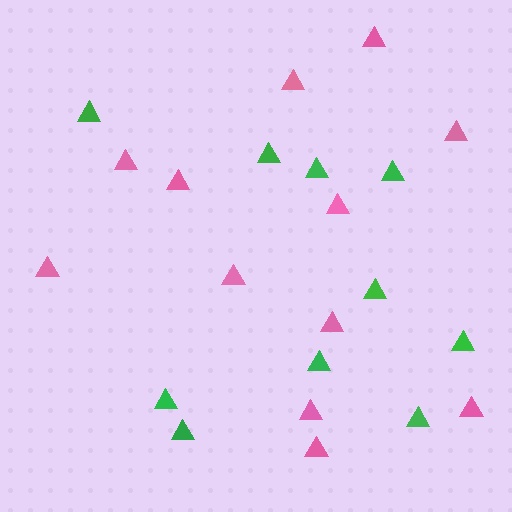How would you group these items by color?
There are 2 groups: one group of green triangles (10) and one group of pink triangles (12).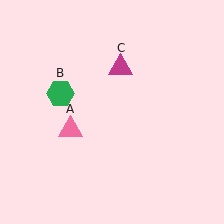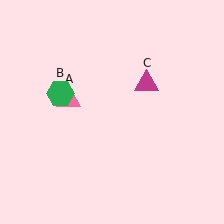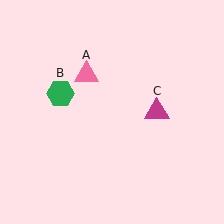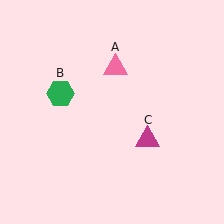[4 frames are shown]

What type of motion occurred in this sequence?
The pink triangle (object A), magenta triangle (object C) rotated clockwise around the center of the scene.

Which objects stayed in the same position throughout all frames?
Green hexagon (object B) remained stationary.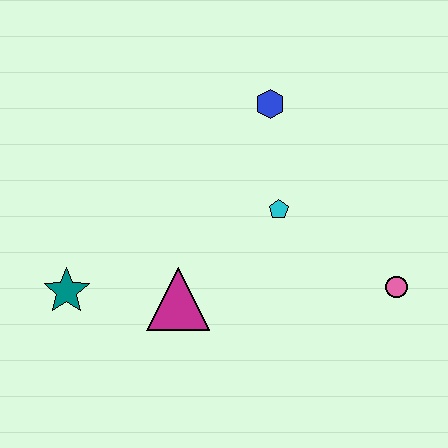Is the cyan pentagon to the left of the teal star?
No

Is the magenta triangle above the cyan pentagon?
No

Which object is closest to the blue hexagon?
The cyan pentagon is closest to the blue hexagon.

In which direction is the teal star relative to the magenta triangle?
The teal star is to the left of the magenta triangle.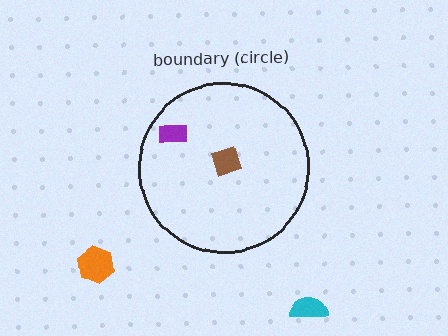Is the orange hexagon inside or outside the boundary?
Outside.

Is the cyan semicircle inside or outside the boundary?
Outside.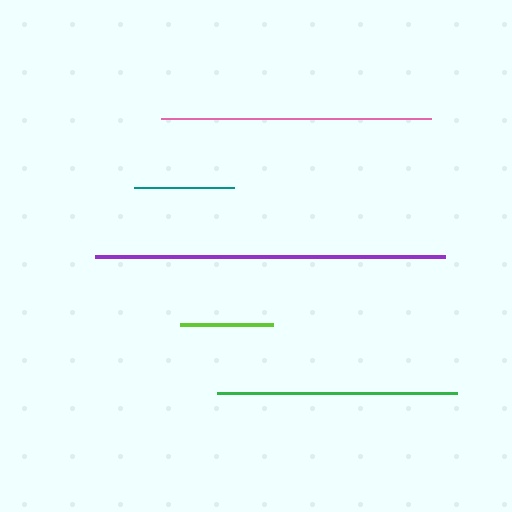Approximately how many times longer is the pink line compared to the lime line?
The pink line is approximately 2.9 times the length of the lime line.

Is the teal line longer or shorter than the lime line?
The teal line is longer than the lime line.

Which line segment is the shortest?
The lime line is the shortest at approximately 93 pixels.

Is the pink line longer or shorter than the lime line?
The pink line is longer than the lime line.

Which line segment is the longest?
The purple line is the longest at approximately 350 pixels.